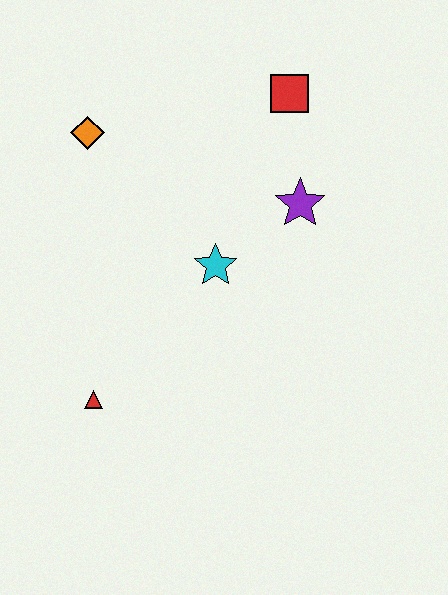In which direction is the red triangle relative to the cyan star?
The red triangle is below the cyan star.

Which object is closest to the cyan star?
The purple star is closest to the cyan star.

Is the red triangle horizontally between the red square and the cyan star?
No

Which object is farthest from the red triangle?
The red square is farthest from the red triangle.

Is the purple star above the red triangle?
Yes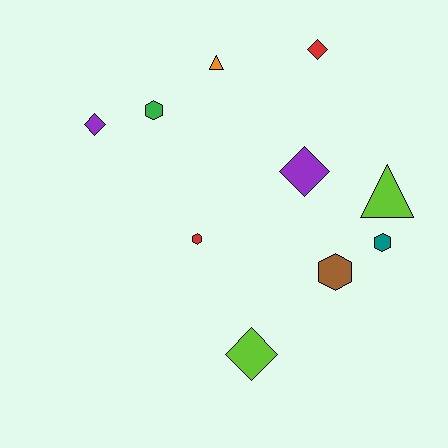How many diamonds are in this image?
There are 4 diamonds.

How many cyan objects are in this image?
There are no cyan objects.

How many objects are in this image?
There are 10 objects.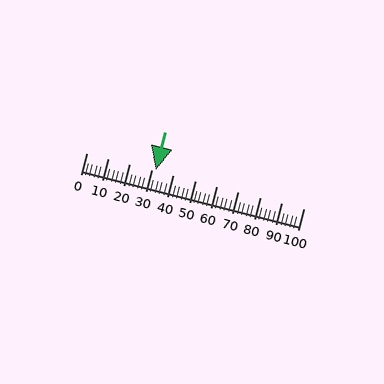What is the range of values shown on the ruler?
The ruler shows values from 0 to 100.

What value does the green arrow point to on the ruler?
The green arrow points to approximately 32.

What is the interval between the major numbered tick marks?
The major tick marks are spaced 10 units apart.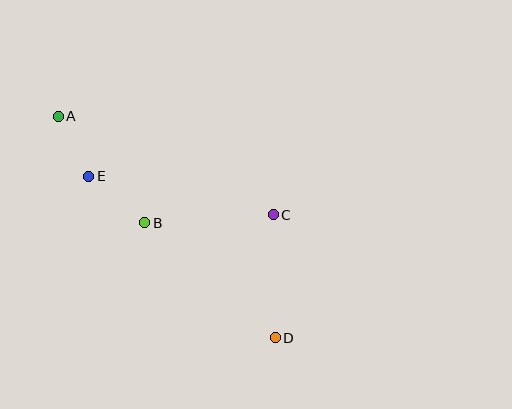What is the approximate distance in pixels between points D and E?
The distance between D and E is approximately 247 pixels.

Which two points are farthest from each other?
Points A and D are farthest from each other.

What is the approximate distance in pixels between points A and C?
The distance between A and C is approximately 237 pixels.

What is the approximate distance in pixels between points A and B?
The distance between A and B is approximately 137 pixels.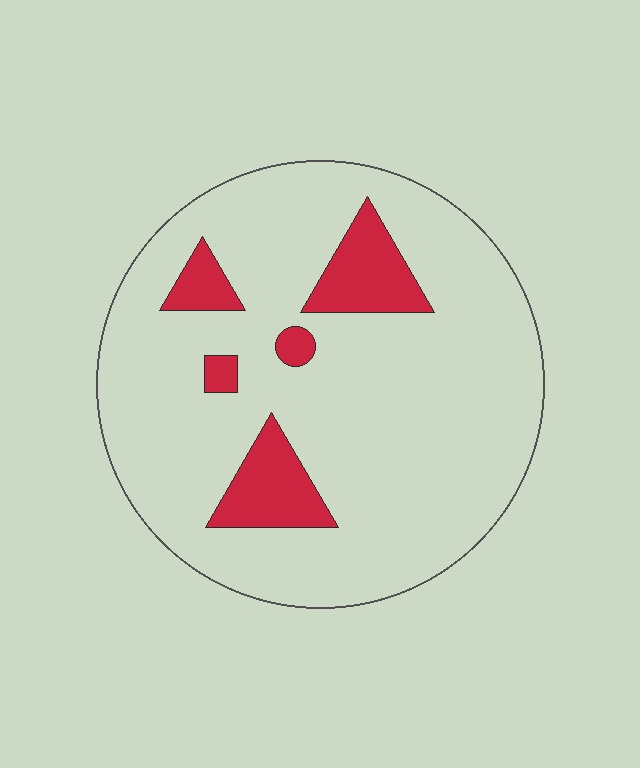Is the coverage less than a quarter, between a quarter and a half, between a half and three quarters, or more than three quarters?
Less than a quarter.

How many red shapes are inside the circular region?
5.